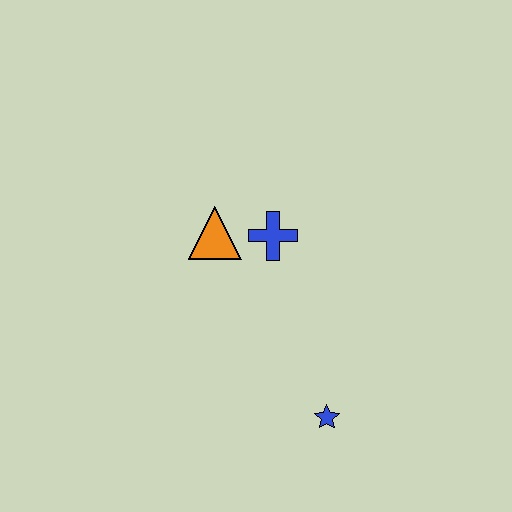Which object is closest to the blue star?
The blue cross is closest to the blue star.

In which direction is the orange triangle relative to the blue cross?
The orange triangle is to the left of the blue cross.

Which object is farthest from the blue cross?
The blue star is farthest from the blue cross.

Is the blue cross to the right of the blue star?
No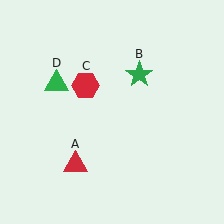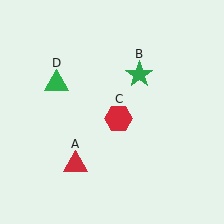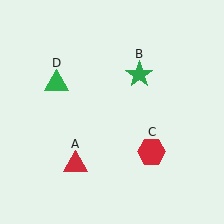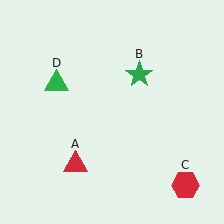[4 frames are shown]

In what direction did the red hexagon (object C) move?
The red hexagon (object C) moved down and to the right.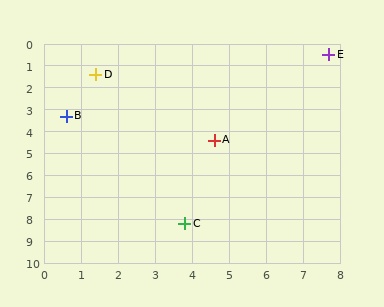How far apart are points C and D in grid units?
Points C and D are about 7.2 grid units apart.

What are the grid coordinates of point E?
Point E is at approximately (7.7, 0.5).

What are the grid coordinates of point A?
Point A is at approximately (4.6, 4.4).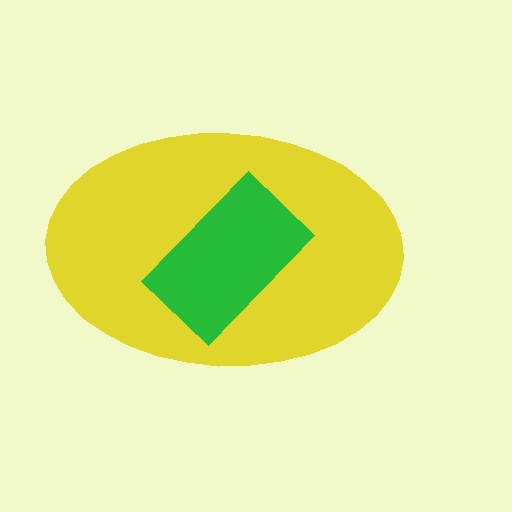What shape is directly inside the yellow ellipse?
The green rectangle.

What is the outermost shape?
The yellow ellipse.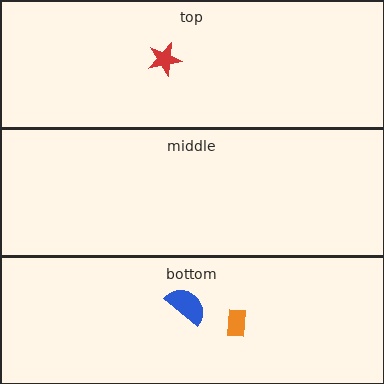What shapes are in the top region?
The red star.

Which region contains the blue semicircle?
The bottom region.